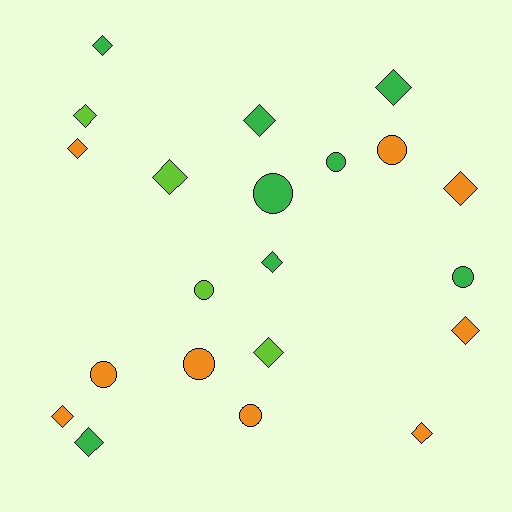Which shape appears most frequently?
Diamond, with 13 objects.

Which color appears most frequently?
Orange, with 9 objects.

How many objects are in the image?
There are 21 objects.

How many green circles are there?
There are 3 green circles.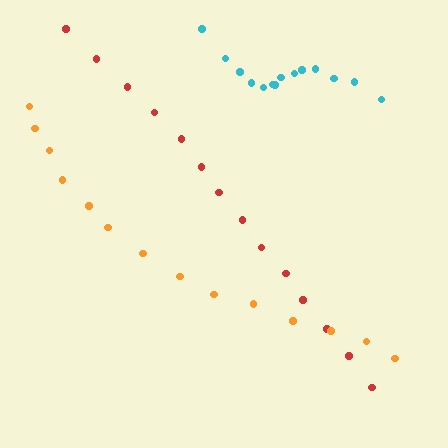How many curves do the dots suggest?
There are 3 distinct paths.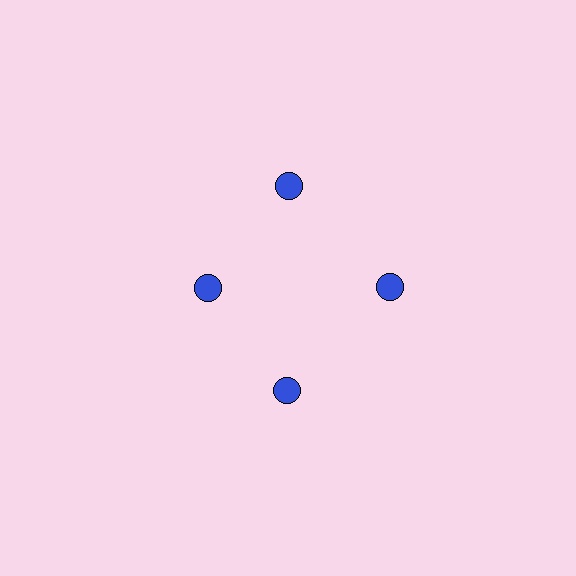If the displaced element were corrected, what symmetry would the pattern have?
It would have 4-fold rotational symmetry — the pattern would map onto itself every 90 degrees.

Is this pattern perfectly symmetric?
No. The 4 blue circles are arranged in a ring, but one element near the 9 o'clock position is pulled inward toward the center, breaking the 4-fold rotational symmetry.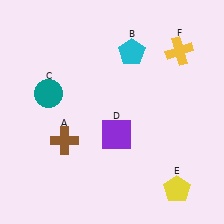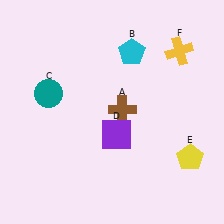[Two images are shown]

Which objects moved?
The objects that moved are: the brown cross (A), the yellow pentagon (E).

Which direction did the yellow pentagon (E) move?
The yellow pentagon (E) moved up.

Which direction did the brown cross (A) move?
The brown cross (A) moved right.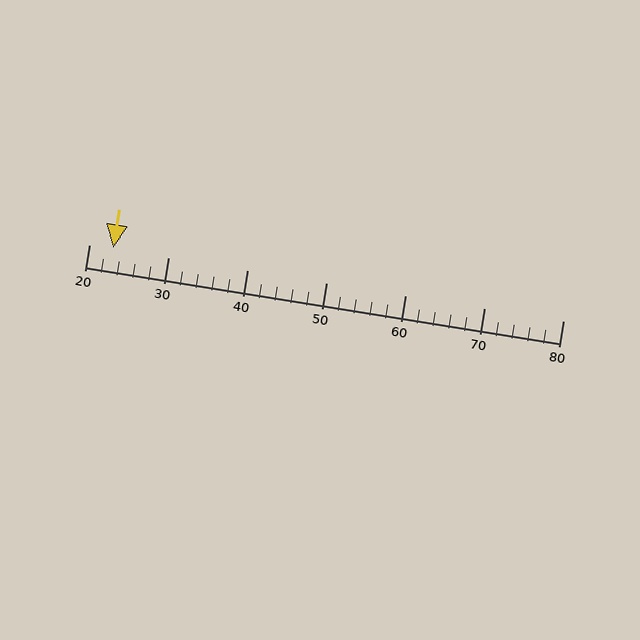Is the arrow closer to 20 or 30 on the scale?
The arrow is closer to 20.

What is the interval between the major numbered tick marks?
The major tick marks are spaced 10 units apart.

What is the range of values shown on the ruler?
The ruler shows values from 20 to 80.